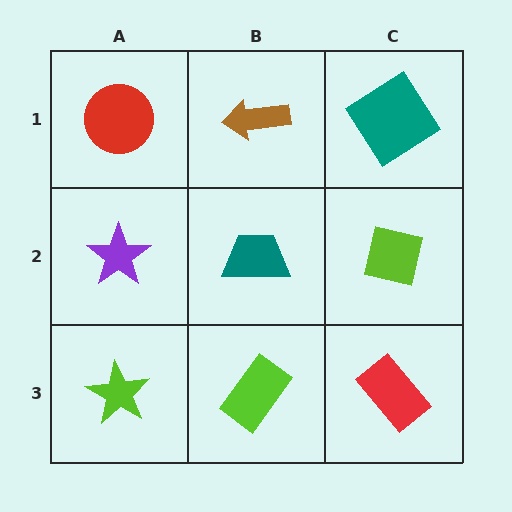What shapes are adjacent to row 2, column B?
A brown arrow (row 1, column B), a lime rectangle (row 3, column B), a purple star (row 2, column A), a lime square (row 2, column C).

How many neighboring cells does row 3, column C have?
2.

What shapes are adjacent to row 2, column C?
A teal diamond (row 1, column C), a red rectangle (row 3, column C), a teal trapezoid (row 2, column B).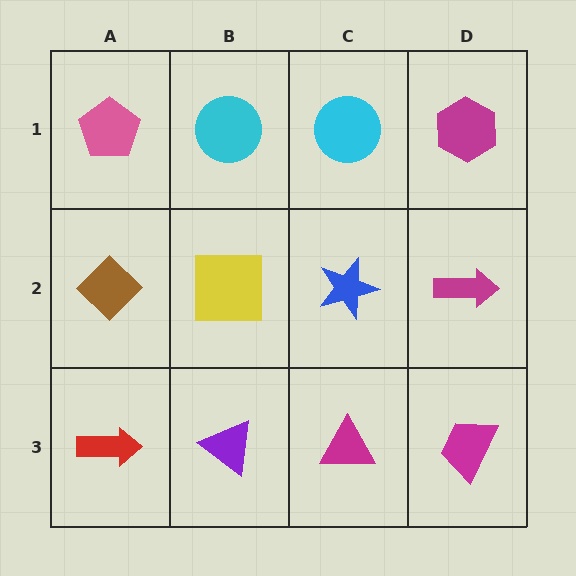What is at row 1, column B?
A cyan circle.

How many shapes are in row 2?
4 shapes.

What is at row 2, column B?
A yellow square.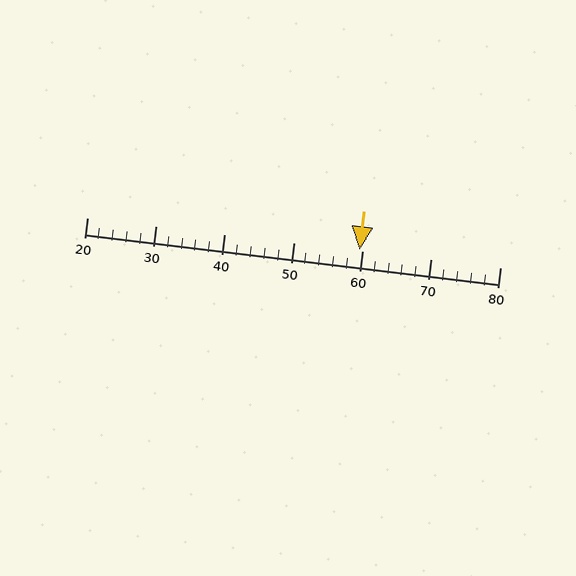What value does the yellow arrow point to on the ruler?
The yellow arrow points to approximately 60.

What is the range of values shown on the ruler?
The ruler shows values from 20 to 80.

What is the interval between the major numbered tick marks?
The major tick marks are spaced 10 units apart.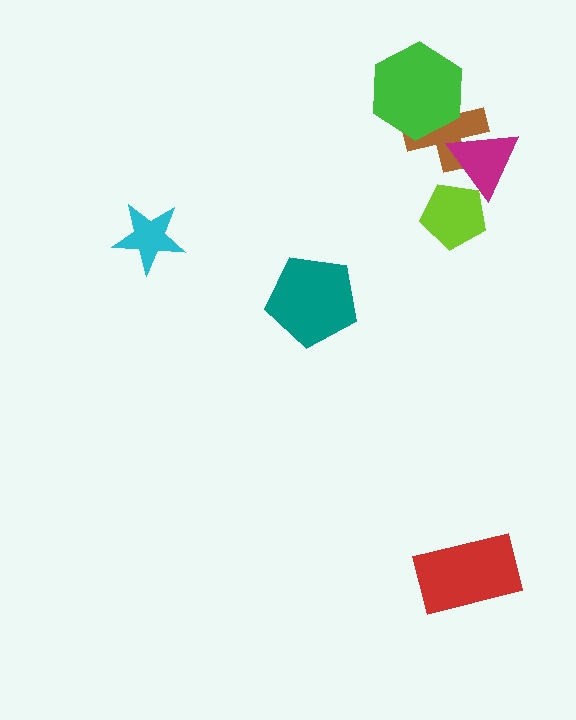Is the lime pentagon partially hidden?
No, no other shape covers it.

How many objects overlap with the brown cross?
2 objects overlap with the brown cross.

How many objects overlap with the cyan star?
0 objects overlap with the cyan star.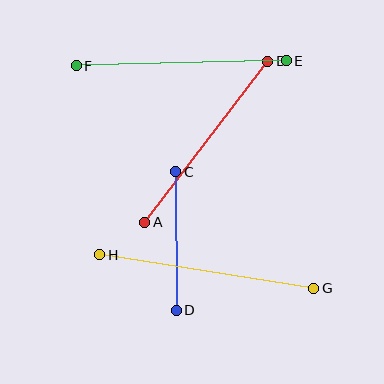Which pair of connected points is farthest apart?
Points G and H are farthest apart.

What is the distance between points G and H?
The distance is approximately 217 pixels.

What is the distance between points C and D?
The distance is approximately 138 pixels.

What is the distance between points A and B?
The distance is approximately 203 pixels.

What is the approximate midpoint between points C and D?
The midpoint is at approximately (176, 241) pixels.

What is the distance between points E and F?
The distance is approximately 210 pixels.